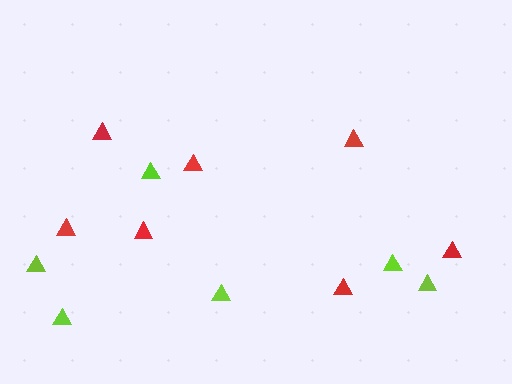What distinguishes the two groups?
There are 2 groups: one group of red triangles (7) and one group of lime triangles (6).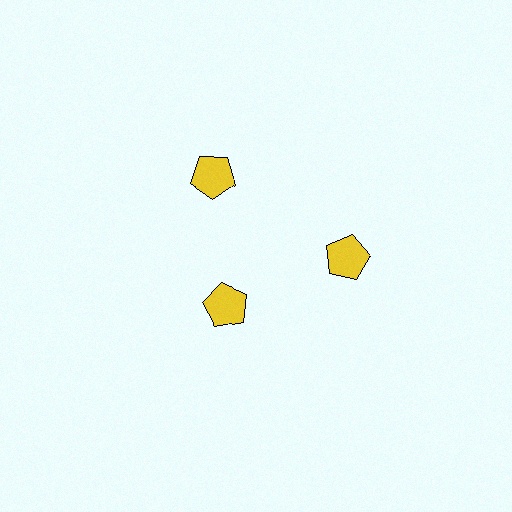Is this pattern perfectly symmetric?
No. The 3 yellow pentagons are arranged in a ring, but one element near the 7 o'clock position is pulled inward toward the center, breaking the 3-fold rotational symmetry.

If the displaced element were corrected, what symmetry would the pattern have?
It would have 3-fold rotational symmetry — the pattern would map onto itself every 120 degrees.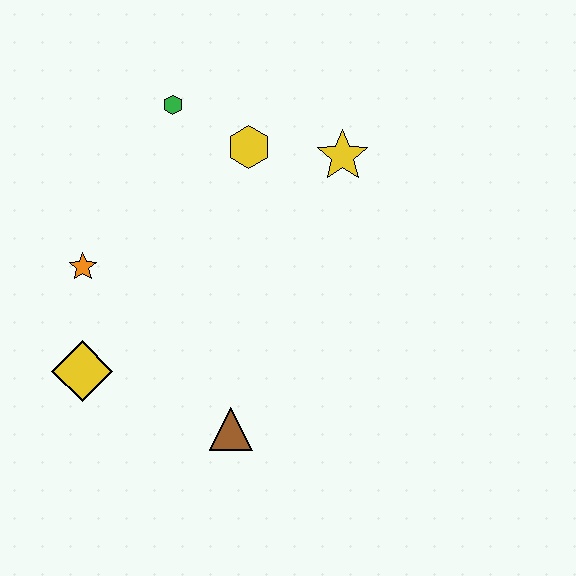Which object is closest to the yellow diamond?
The orange star is closest to the yellow diamond.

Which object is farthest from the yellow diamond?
The yellow star is farthest from the yellow diamond.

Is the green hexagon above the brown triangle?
Yes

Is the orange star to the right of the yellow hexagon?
No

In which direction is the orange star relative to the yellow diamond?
The orange star is above the yellow diamond.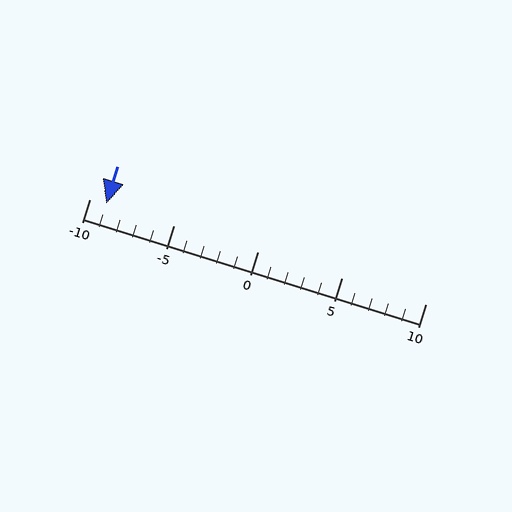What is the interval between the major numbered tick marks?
The major tick marks are spaced 5 units apart.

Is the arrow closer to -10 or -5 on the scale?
The arrow is closer to -10.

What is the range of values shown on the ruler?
The ruler shows values from -10 to 10.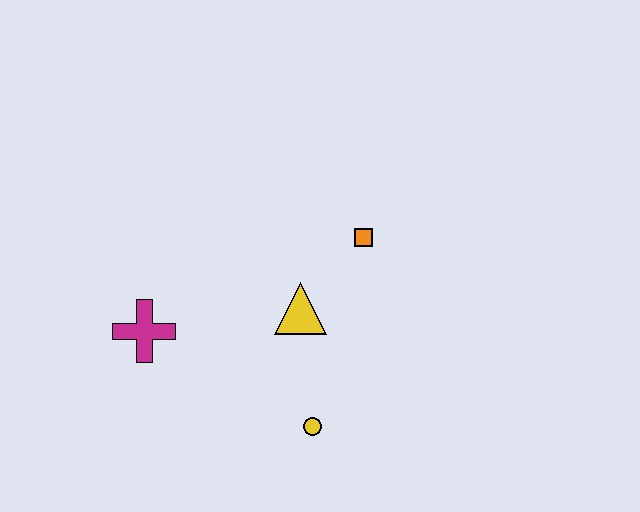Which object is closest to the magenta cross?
The yellow triangle is closest to the magenta cross.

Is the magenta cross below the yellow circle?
No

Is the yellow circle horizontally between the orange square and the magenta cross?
Yes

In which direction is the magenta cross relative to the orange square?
The magenta cross is to the left of the orange square.